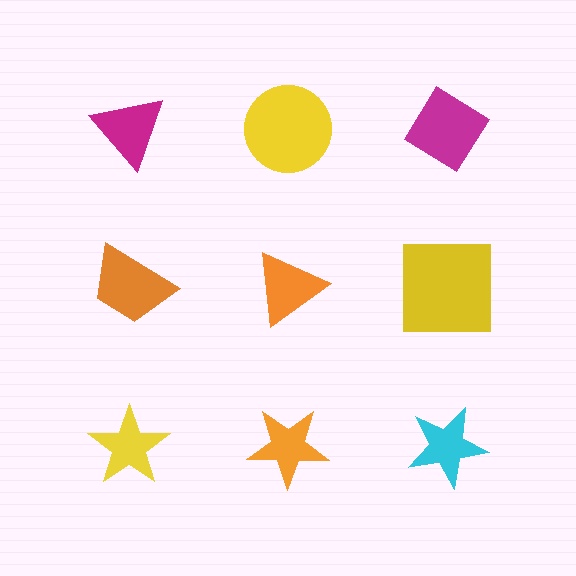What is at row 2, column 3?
A yellow square.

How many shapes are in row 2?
3 shapes.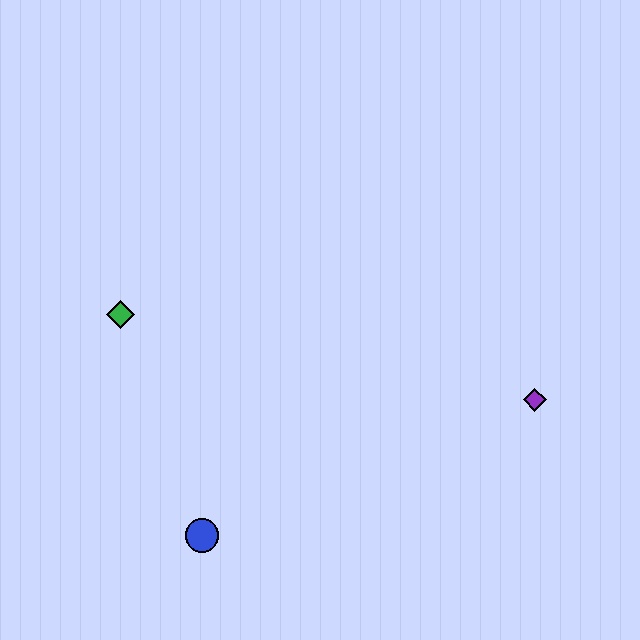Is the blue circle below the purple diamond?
Yes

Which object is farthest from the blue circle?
The purple diamond is farthest from the blue circle.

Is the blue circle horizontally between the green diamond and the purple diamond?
Yes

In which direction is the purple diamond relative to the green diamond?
The purple diamond is to the right of the green diamond.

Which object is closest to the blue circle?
The green diamond is closest to the blue circle.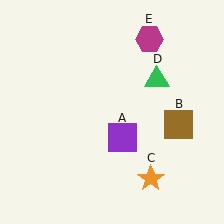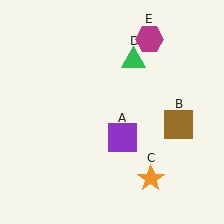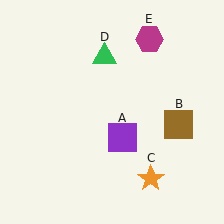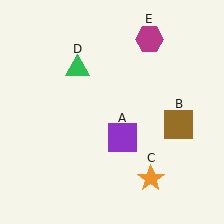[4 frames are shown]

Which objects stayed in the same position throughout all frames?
Purple square (object A) and brown square (object B) and orange star (object C) and magenta hexagon (object E) remained stationary.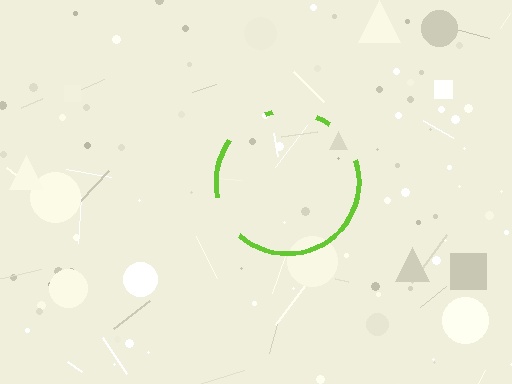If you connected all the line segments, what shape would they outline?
They would outline a circle.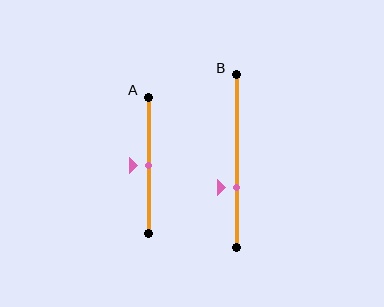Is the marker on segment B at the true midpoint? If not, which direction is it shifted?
No, the marker on segment B is shifted downward by about 15% of the segment length.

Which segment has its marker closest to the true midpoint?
Segment A has its marker closest to the true midpoint.